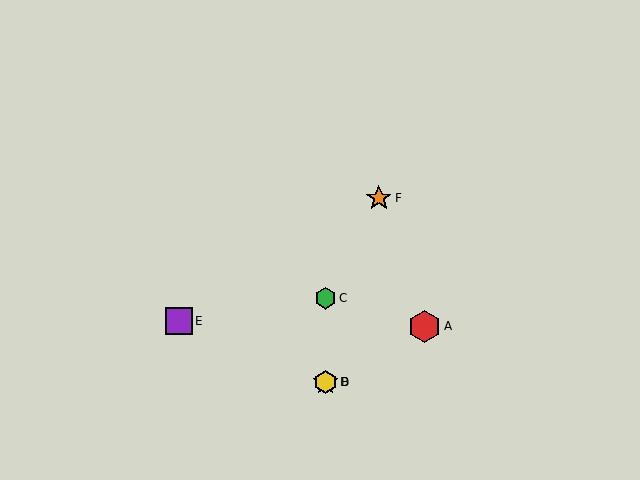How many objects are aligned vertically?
3 objects (B, C, D) are aligned vertically.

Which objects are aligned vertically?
Objects B, C, D are aligned vertically.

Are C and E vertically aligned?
No, C is at x≈326 and E is at x≈179.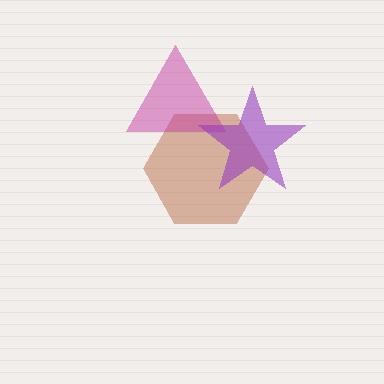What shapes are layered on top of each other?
The layered shapes are: a brown hexagon, a magenta triangle, a purple star.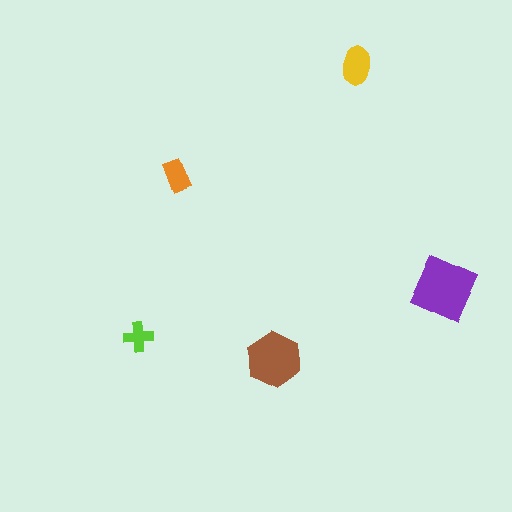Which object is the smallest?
The lime cross.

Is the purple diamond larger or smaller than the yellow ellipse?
Larger.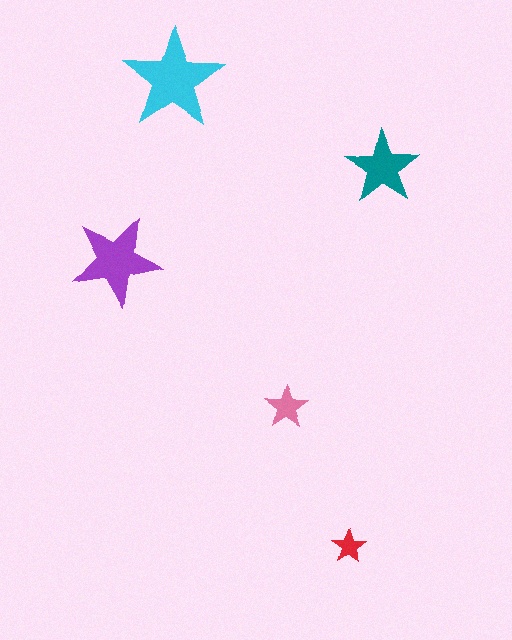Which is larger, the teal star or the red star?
The teal one.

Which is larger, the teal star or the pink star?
The teal one.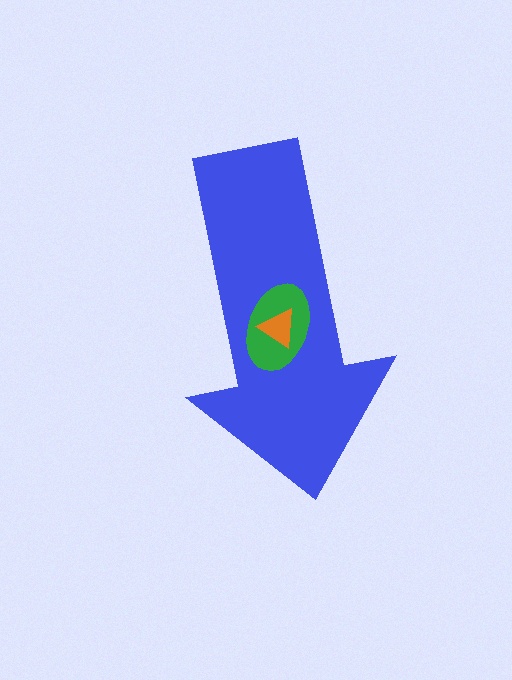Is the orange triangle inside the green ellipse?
Yes.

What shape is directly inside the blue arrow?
The green ellipse.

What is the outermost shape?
The blue arrow.